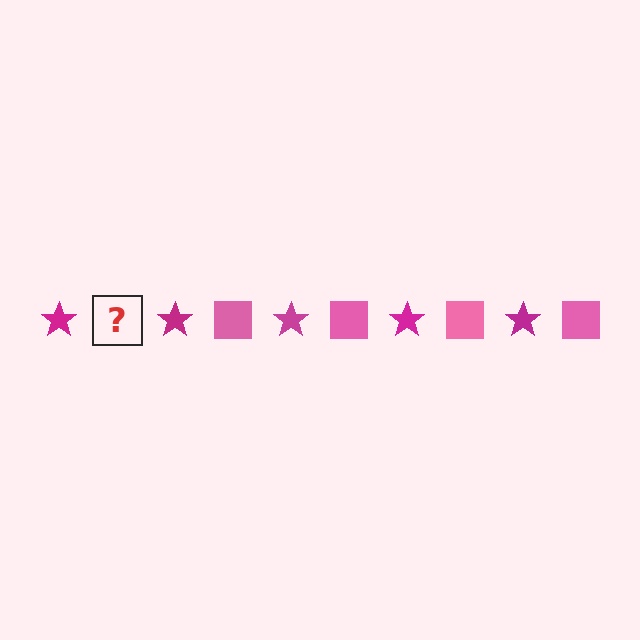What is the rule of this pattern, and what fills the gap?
The rule is that the pattern alternates between magenta star and pink square. The gap should be filled with a pink square.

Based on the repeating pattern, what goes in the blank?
The blank should be a pink square.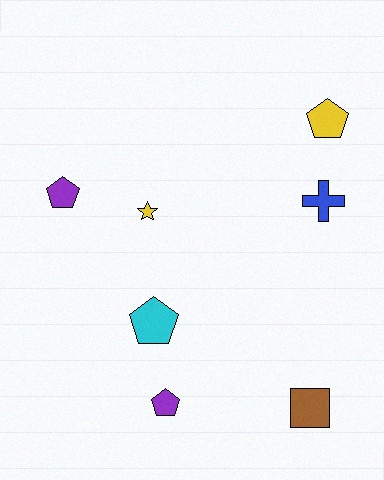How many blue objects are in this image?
There is 1 blue object.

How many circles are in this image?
There are no circles.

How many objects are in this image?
There are 7 objects.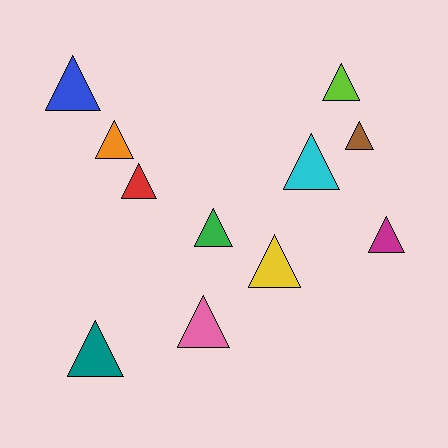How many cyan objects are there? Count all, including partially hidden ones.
There is 1 cyan object.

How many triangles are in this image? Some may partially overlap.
There are 11 triangles.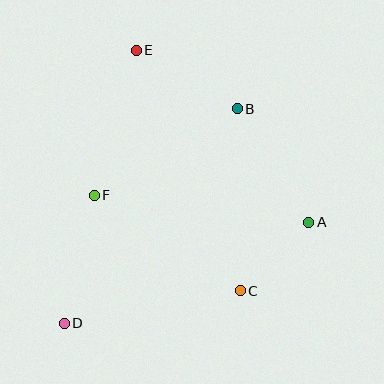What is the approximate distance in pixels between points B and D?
The distance between B and D is approximately 276 pixels.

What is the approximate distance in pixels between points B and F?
The distance between B and F is approximately 167 pixels.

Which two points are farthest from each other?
Points D and E are farthest from each other.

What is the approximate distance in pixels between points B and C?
The distance between B and C is approximately 182 pixels.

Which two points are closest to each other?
Points A and C are closest to each other.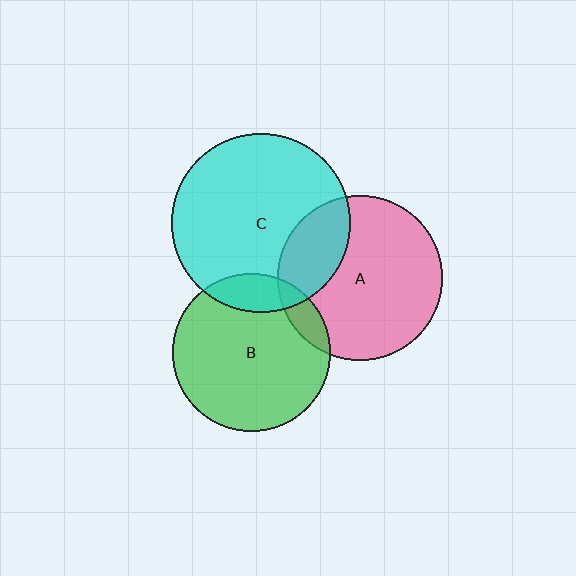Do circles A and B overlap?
Yes.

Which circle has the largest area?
Circle C (cyan).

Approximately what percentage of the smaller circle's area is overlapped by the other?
Approximately 10%.